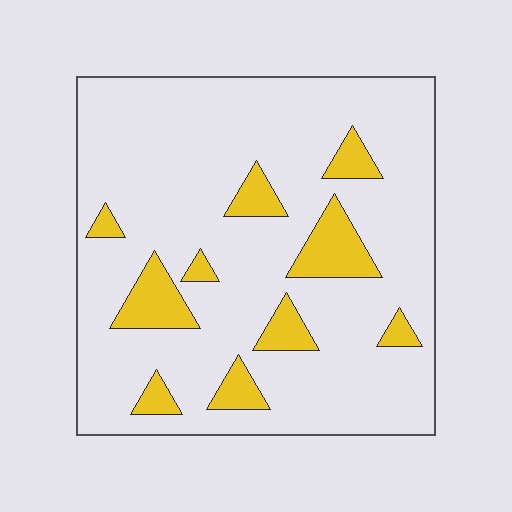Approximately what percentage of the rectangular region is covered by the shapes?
Approximately 15%.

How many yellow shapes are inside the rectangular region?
10.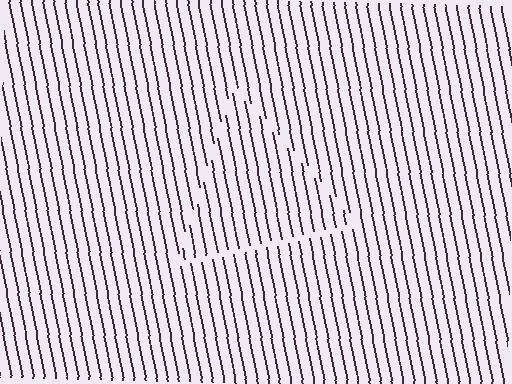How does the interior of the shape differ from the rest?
The interior of the shape contains the same grating, shifted by half a period — the contour is defined by the phase discontinuity where line-ends from the inner and outer gratings abut.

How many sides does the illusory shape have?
3 sides — the line-ends trace a triangle.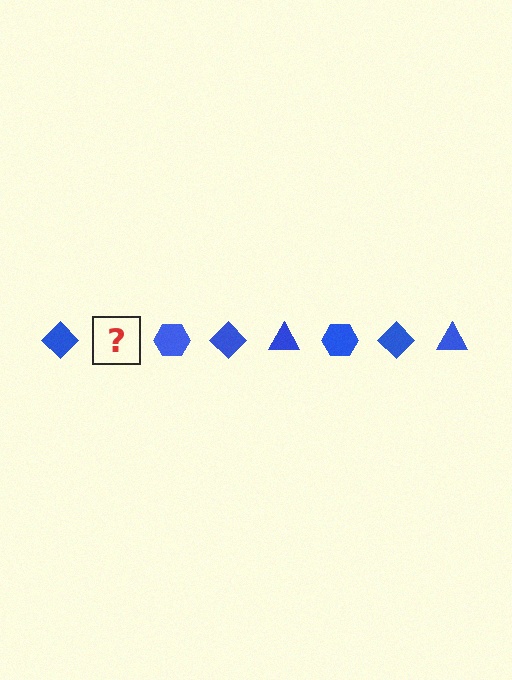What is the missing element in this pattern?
The missing element is a blue triangle.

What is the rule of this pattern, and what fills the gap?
The rule is that the pattern cycles through diamond, triangle, hexagon shapes in blue. The gap should be filled with a blue triangle.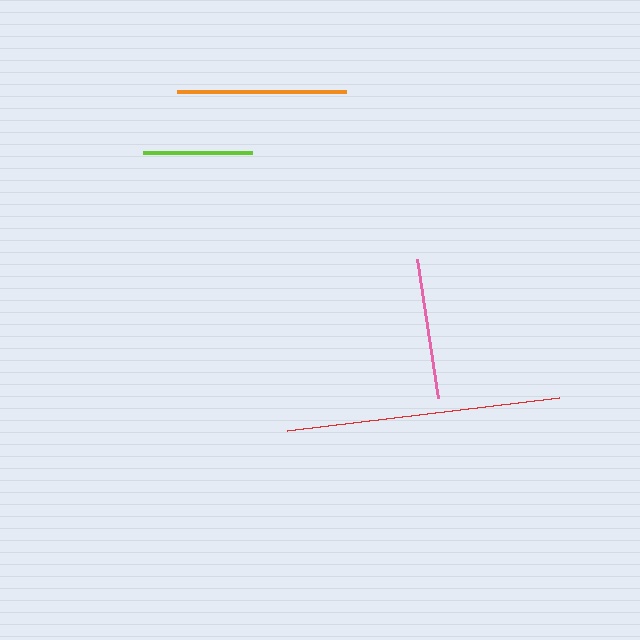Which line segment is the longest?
The red line is the longest at approximately 274 pixels.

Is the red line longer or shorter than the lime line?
The red line is longer than the lime line.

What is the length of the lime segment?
The lime segment is approximately 108 pixels long.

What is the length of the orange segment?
The orange segment is approximately 169 pixels long.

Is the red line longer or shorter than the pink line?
The red line is longer than the pink line.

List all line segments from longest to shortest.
From longest to shortest: red, orange, pink, lime.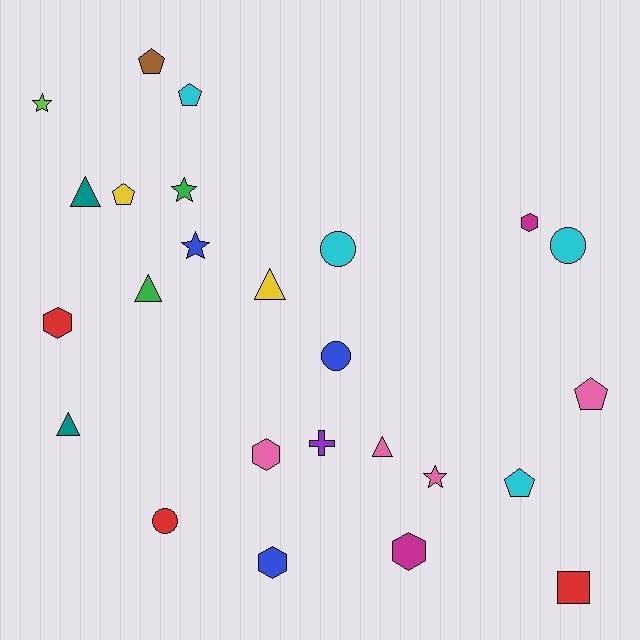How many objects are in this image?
There are 25 objects.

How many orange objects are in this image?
There are no orange objects.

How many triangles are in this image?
There are 5 triangles.